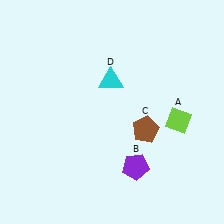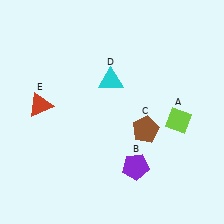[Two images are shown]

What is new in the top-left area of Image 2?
A red triangle (E) was added in the top-left area of Image 2.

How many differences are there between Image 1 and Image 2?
There is 1 difference between the two images.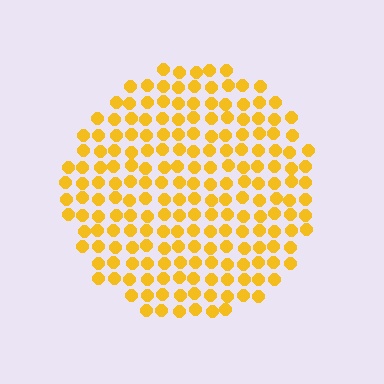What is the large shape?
The large shape is a circle.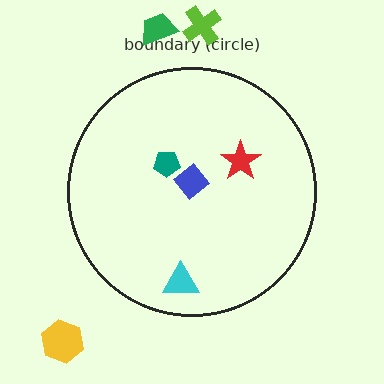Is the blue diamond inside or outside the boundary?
Inside.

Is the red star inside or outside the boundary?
Inside.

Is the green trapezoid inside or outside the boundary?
Outside.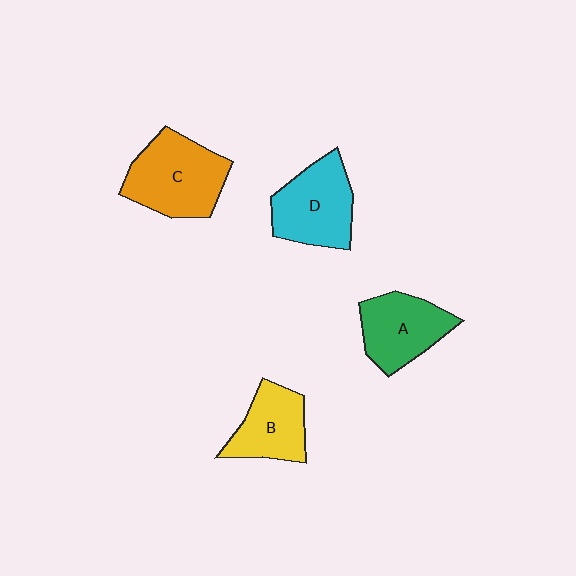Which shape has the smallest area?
Shape B (yellow).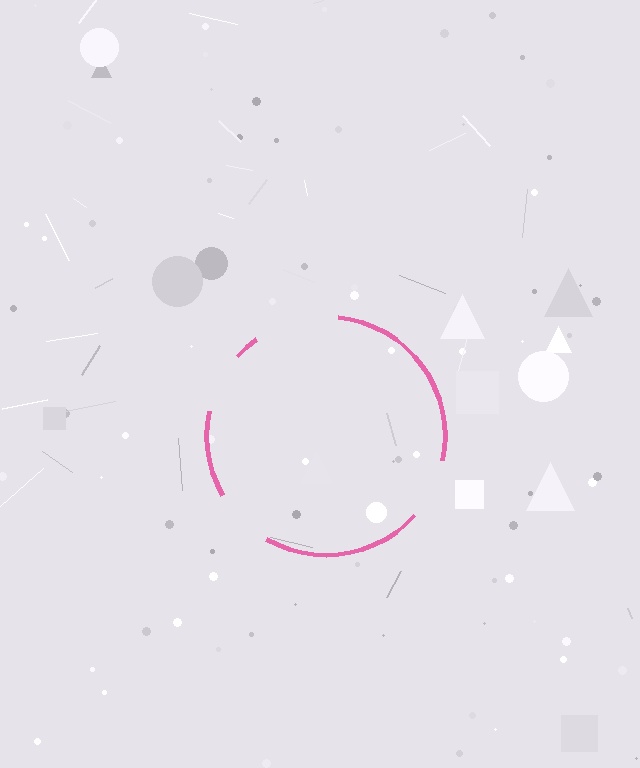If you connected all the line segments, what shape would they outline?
They would outline a circle.